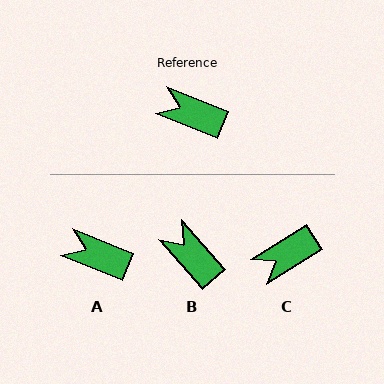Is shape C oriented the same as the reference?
No, it is off by about 54 degrees.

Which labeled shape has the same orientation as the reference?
A.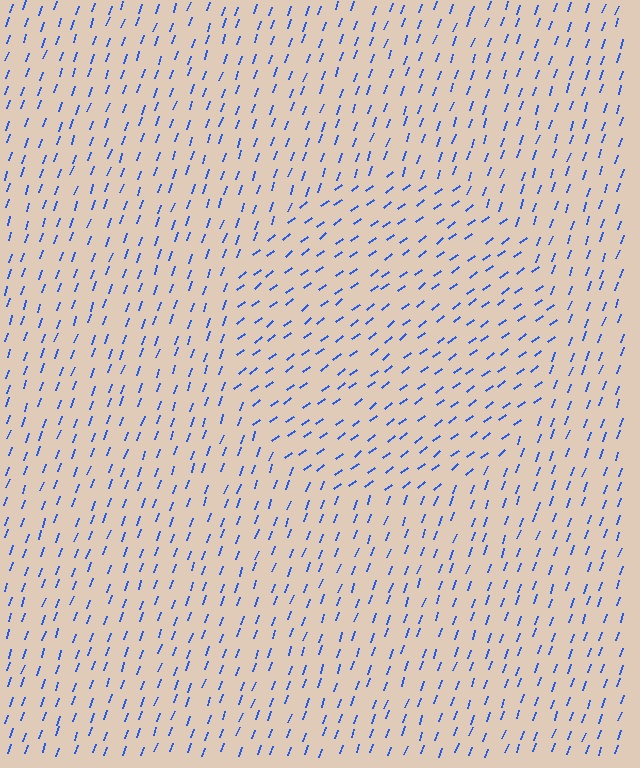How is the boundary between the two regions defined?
The boundary is defined purely by a change in line orientation (approximately 33 degrees difference). All lines are the same color and thickness.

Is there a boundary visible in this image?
Yes, there is a texture boundary formed by a change in line orientation.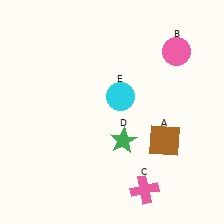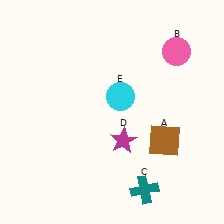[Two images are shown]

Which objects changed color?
C changed from pink to teal. D changed from green to magenta.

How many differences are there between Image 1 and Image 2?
There are 2 differences between the two images.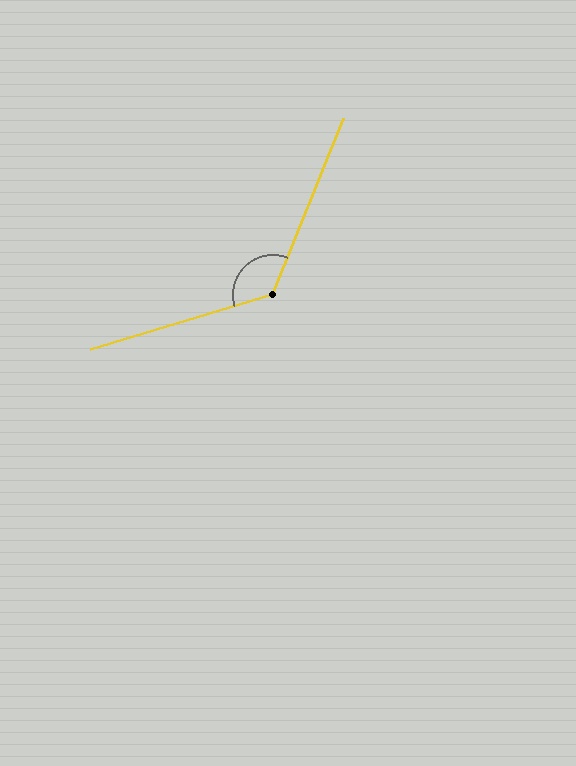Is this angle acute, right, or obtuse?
It is obtuse.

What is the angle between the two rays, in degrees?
Approximately 129 degrees.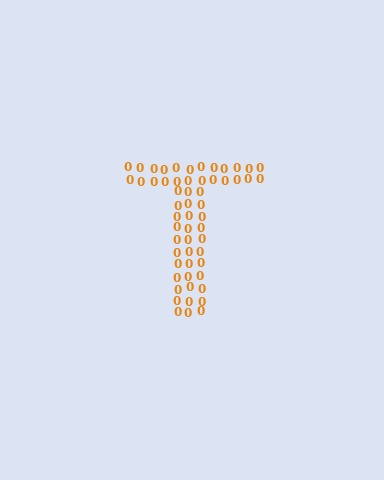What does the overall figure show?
The overall figure shows the letter T.